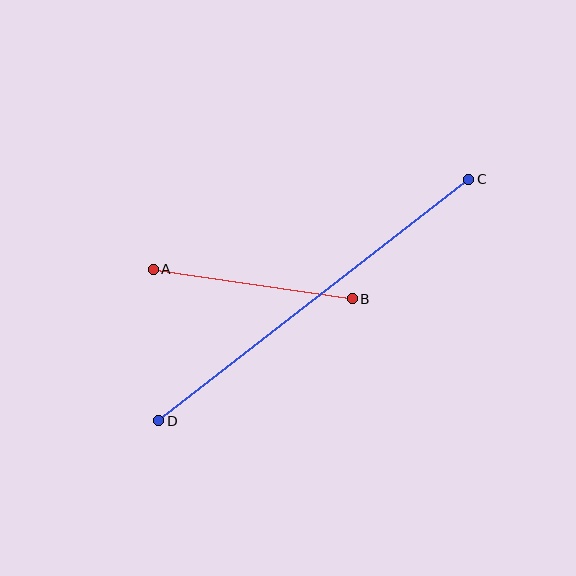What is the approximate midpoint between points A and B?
The midpoint is at approximately (253, 284) pixels.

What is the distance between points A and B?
The distance is approximately 201 pixels.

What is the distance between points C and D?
The distance is approximately 393 pixels.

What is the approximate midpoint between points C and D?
The midpoint is at approximately (314, 300) pixels.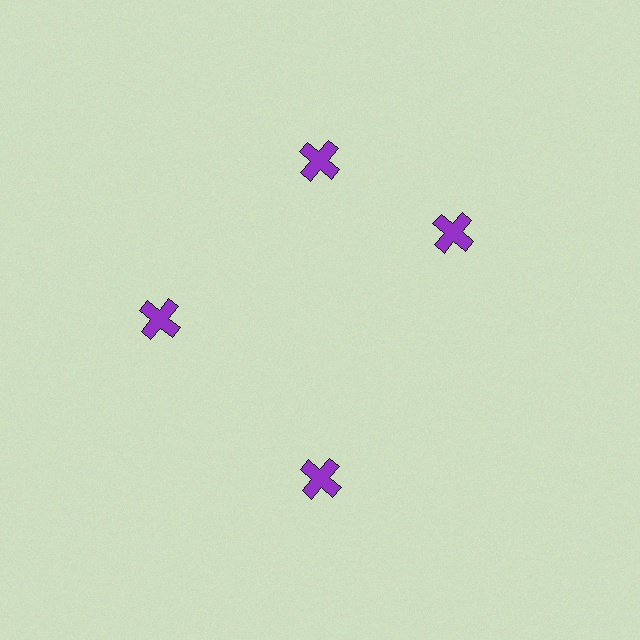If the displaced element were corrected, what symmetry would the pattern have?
It would have 4-fold rotational symmetry — the pattern would map onto itself every 90 degrees.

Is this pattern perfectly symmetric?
No. The 4 purple crosses are arranged in a ring, but one element near the 3 o'clock position is rotated out of alignment along the ring, breaking the 4-fold rotational symmetry.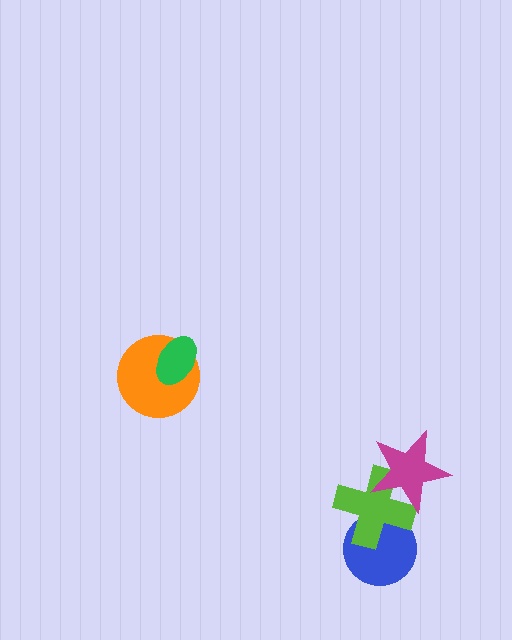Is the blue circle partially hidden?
Yes, it is partially covered by another shape.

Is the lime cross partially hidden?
Yes, it is partially covered by another shape.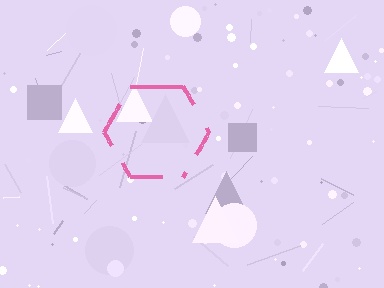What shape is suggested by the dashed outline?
The dashed outline suggests a hexagon.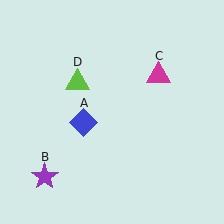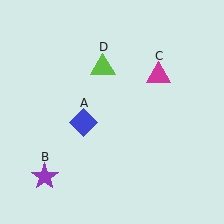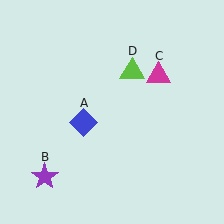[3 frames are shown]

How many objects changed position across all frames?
1 object changed position: lime triangle (object D).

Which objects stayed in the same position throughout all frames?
Blue diamond (object A) and purple star (object B) and magenta triangle (object C) remained stationary.